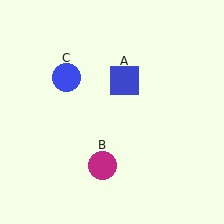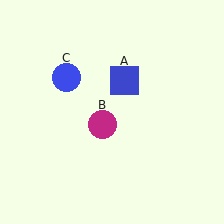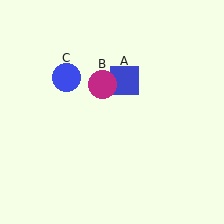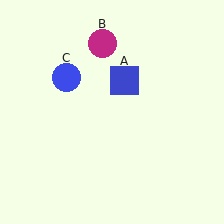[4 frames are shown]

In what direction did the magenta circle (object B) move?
The magenta circle (object B) moved up.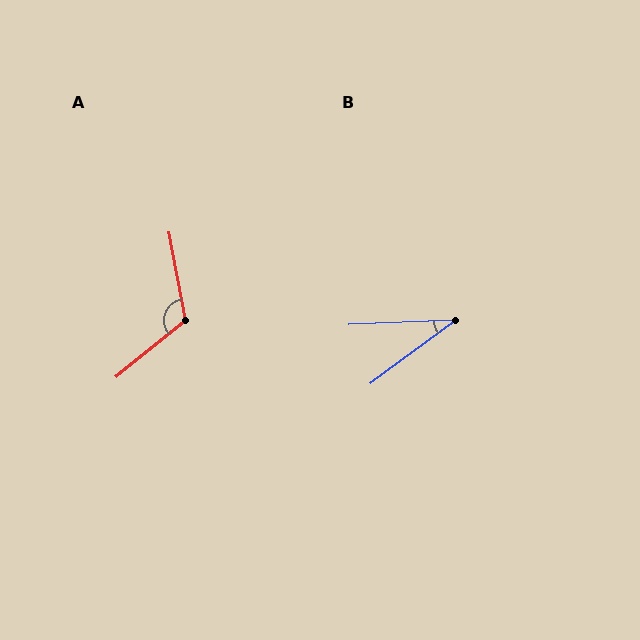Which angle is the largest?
A, at approximately 118 degrees.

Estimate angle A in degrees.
Approximately 118 degrees.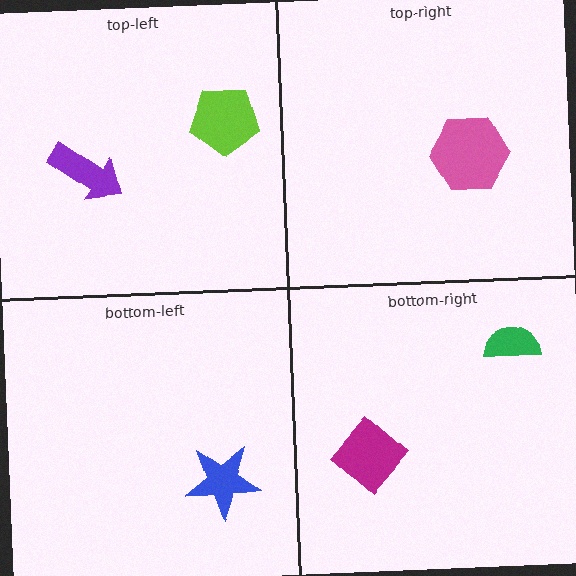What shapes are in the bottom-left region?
The blue star.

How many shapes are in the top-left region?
2.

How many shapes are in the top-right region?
1.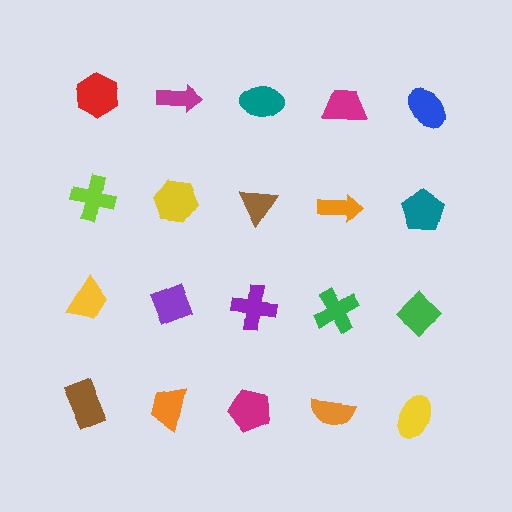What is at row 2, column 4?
An orange arrow.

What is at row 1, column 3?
A teal ellipse.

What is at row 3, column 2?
A purple diamond.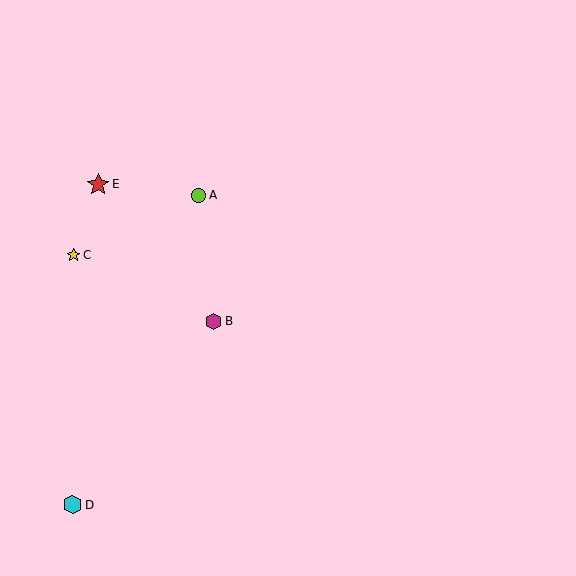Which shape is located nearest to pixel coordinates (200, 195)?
The lime circle (labeled A) at (199, 195) is nearest to that location.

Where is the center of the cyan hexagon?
The center of the cyan hexagon is at (73, 505).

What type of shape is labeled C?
Shape C is a yellow star.